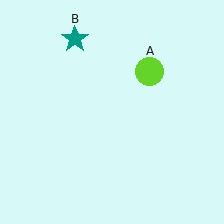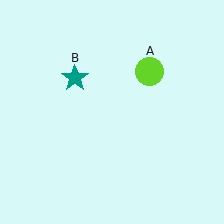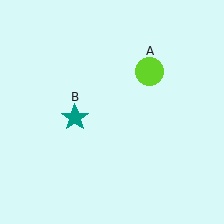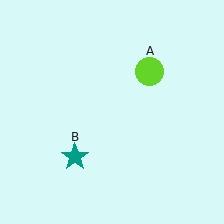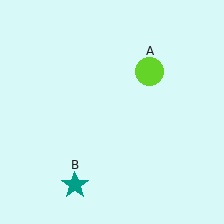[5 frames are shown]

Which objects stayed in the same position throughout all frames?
Lime circle (object A) remained stationary.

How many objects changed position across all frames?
1 object changed position: teal star (object B).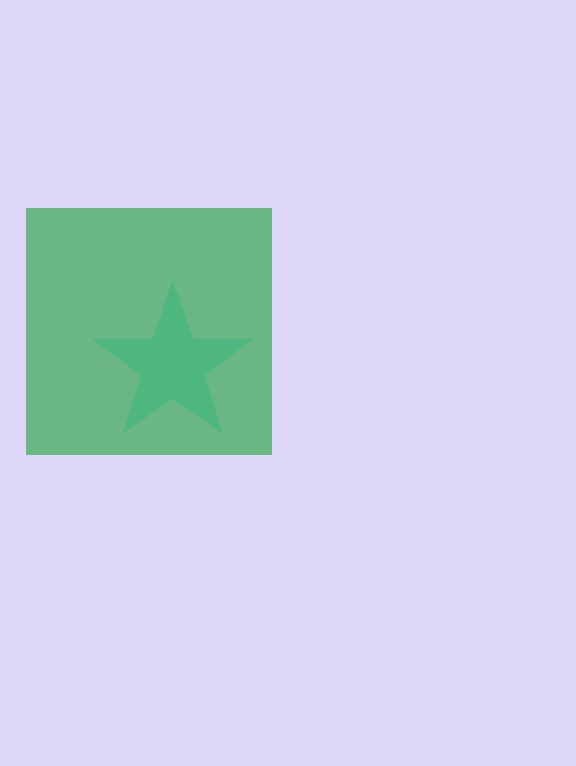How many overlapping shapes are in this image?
There are 2 overlapping shapes in the image.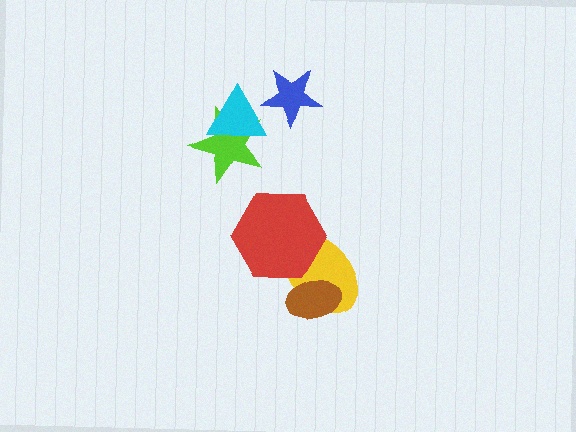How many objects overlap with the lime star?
1 object overlaps with the lime star.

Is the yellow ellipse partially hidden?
Yes, it is partially covered by another shape.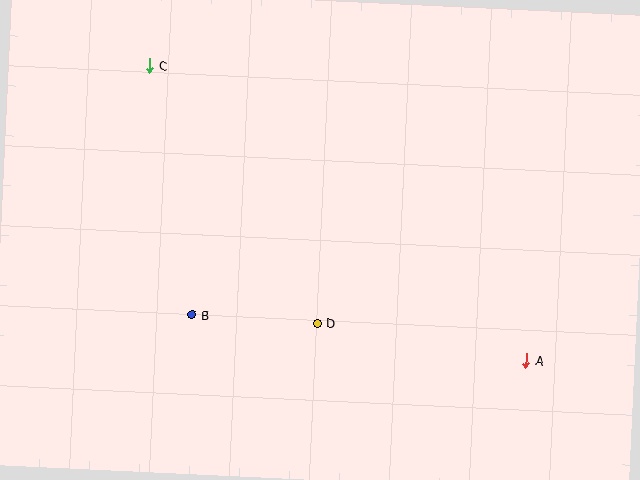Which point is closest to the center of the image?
Point D at (317, 323) is closest to the center.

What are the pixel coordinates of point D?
Point D is at (317, 323).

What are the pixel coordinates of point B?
Point B is at (192, 315).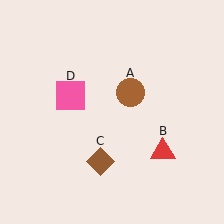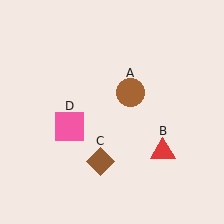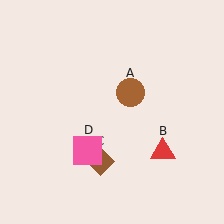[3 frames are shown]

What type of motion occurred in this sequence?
The pink square (object D) rotated counterclockwise around the center of the scene.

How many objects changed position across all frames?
1 object changed position: pink square (object D).